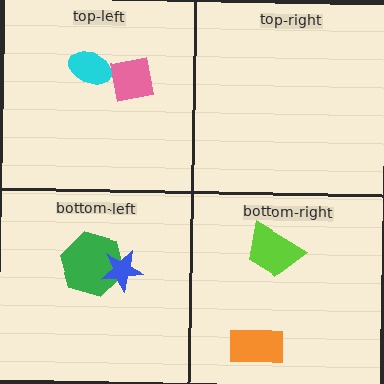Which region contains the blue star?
The bottom-left region.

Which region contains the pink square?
The top-left region.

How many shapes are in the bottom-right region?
2.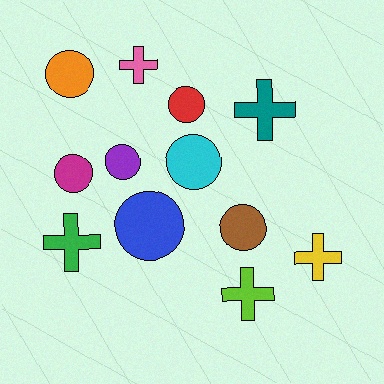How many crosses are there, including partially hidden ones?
There are 5 crosses.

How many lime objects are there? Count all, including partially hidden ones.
There is 1 lime object.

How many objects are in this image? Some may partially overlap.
There are 12 objects.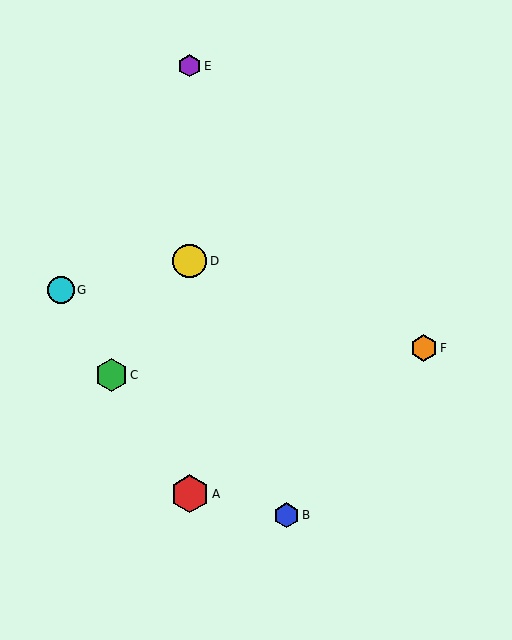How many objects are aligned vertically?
3 objects (A, D, E) are aligned vertically.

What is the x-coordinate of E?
Object E is at x≈190.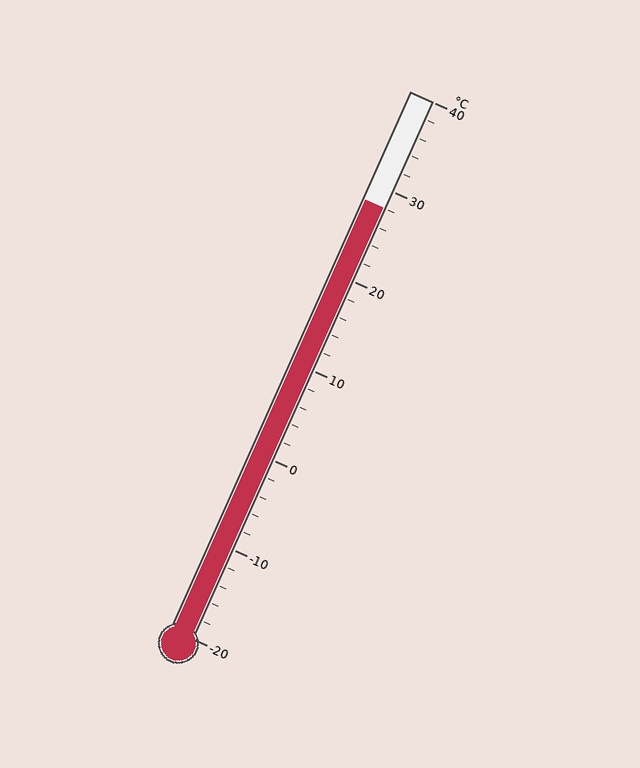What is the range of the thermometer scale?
The thermometer scale ranges from -20°C to 40°C.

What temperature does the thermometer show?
The thermometer shows approximately 28°C.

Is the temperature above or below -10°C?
The temperature is above -10°C.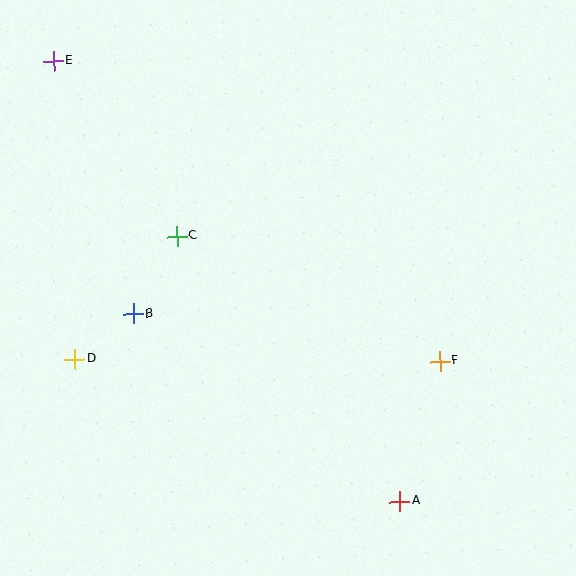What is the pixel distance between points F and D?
The distance between F and D is 365 pixels.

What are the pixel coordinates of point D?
Point D is at (75, 359).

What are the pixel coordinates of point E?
Point E is at (54, 61).